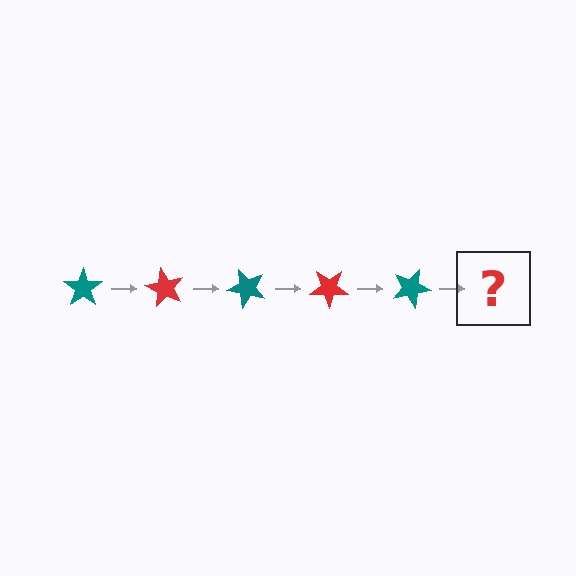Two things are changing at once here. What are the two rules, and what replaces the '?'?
The two rules are that it rotates 60 degrees each step and the color cycles through teal and red. The '?' should be a red star, rotated 300 degrees from the start.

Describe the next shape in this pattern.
It should be a red star, rotated 300 degrees from the start.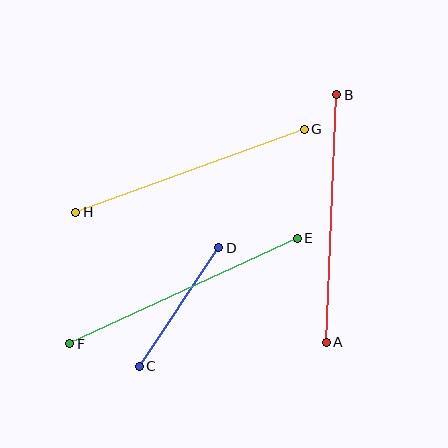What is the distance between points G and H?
The distance is approximately 243 pixels.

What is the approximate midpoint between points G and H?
The midpoint is at approximately (190, 171) pixels.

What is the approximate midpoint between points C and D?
The midpoint is at approximately (179, 307) pixels.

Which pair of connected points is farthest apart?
Points E and F are farthest apart.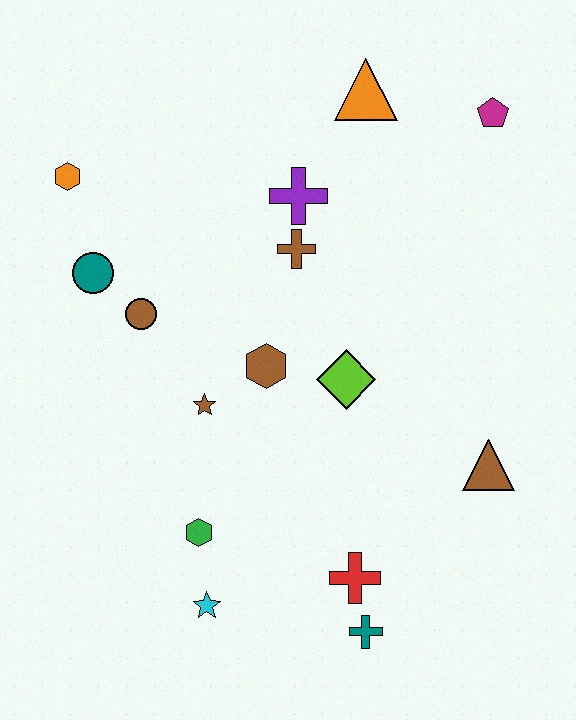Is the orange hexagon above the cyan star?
Yes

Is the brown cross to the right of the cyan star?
Yes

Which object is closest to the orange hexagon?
The teal circle is closest to the orange hexagon.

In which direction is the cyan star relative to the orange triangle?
The cyan star is below the orange triangle.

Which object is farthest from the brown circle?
The magenta pentagon is farthest from the brown circle.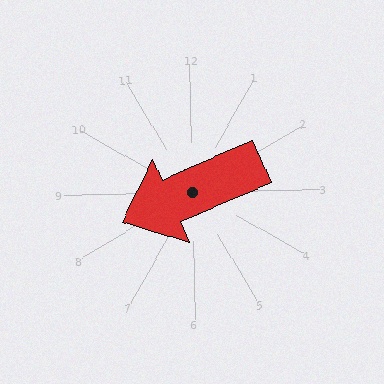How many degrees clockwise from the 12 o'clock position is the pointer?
Approximately 248 degrees.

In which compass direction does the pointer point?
West.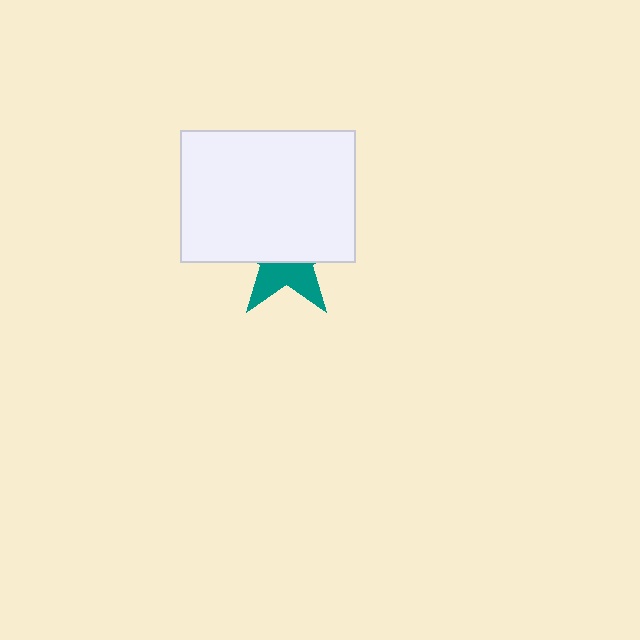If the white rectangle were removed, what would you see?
You would see the complete teal star.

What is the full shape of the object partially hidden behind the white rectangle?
The partially hidden object is a teal star.